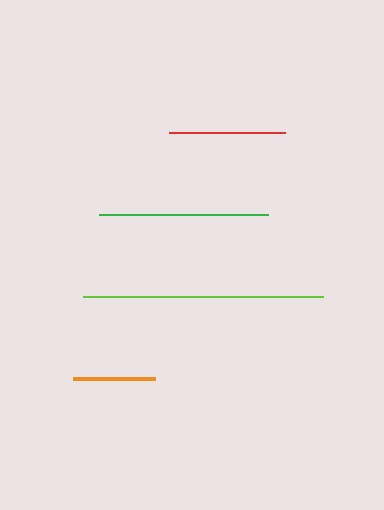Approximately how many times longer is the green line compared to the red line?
The green line is approximately 1.5 times the length of the red line.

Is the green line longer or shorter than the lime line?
The lime line is longer than the green line.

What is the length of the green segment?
The green segment is approximately 170 pixels long.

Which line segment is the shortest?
The orange line is the shortest at approximately 82 pixels.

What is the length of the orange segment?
The orange segment is approximately 82 pixels long.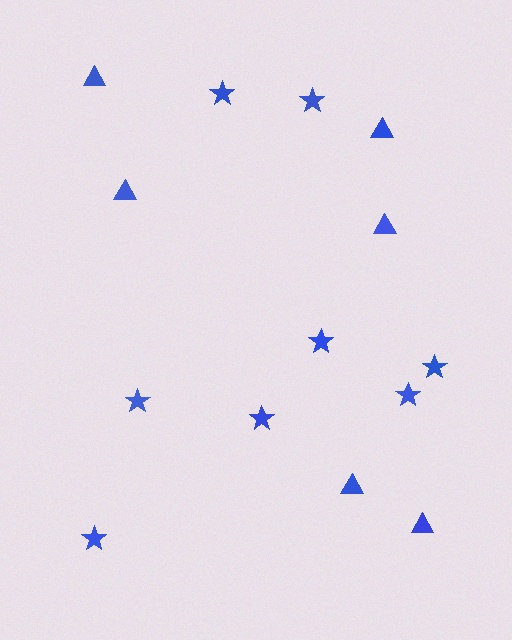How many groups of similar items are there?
There are 2 groups: one group of triangles (6) and one group of stars (8).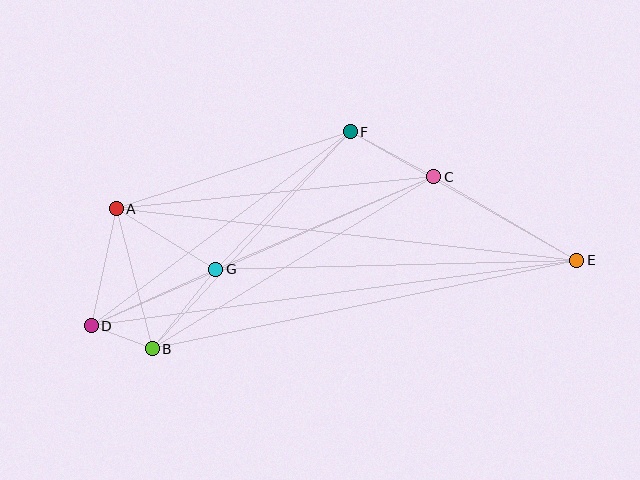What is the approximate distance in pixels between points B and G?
The distance between B and G is approximately 102 pixels.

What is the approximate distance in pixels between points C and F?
The distance between C and F is approximately 94 pixels.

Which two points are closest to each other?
Points B and D are closest to each other.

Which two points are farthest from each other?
Points D and E are farthest from each other.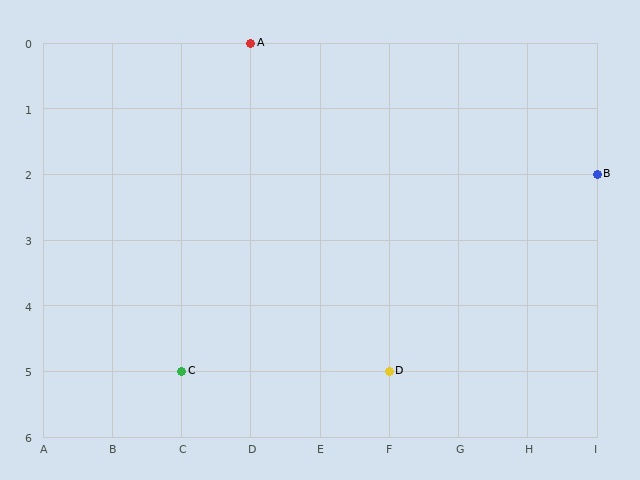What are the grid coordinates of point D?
Point D is at grid coordinates (F, 5).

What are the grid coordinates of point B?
Point B is at grid coordinates (I, 2).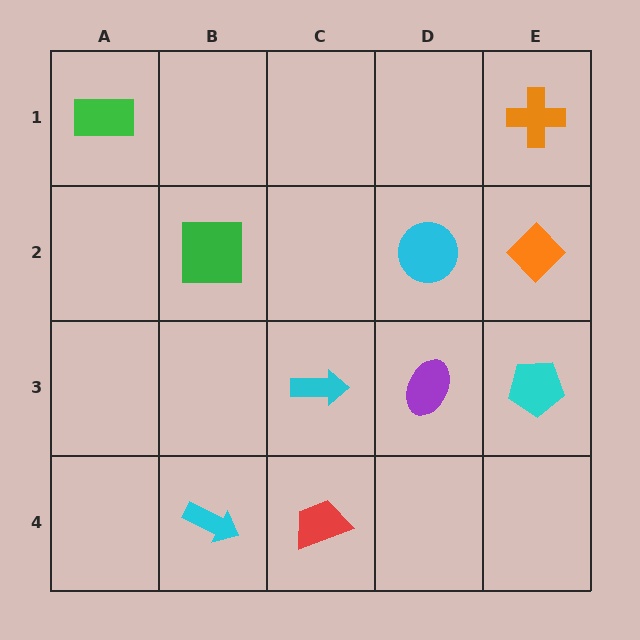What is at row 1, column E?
An orange cross.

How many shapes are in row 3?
3 shapes.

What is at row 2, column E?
An orange diamond.